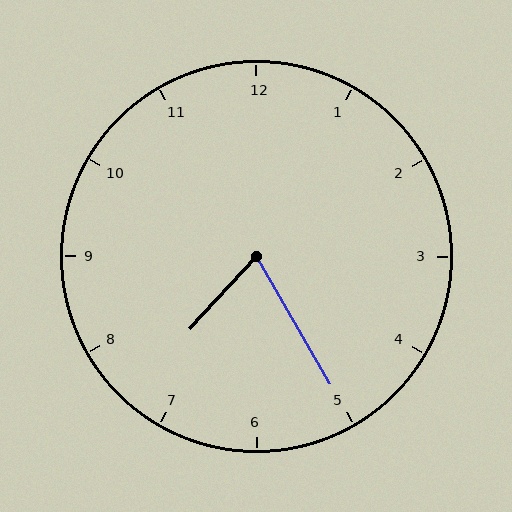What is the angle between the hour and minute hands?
Approximately 72 degrees.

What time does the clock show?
7:25.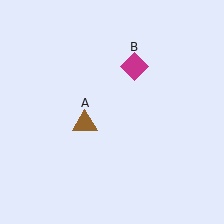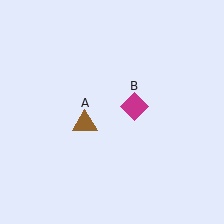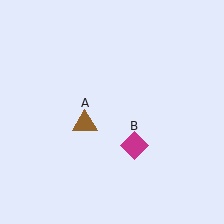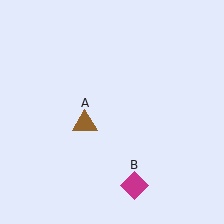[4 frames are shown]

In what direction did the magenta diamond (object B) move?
The magenta diamond (object B) moved down.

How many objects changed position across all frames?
1 object changed position: magenta diamond (object B).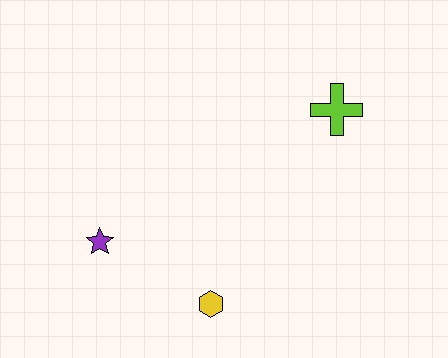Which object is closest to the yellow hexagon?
The purple star is closest to the yellow hexagon.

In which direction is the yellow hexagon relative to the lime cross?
The yellow hexagon is below the lime cross.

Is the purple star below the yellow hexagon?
No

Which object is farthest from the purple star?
The lime cross is farthest from the purple star.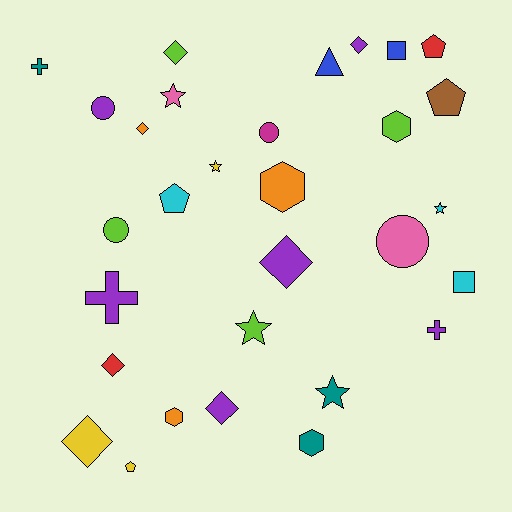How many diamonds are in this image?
There are 7 diamonds.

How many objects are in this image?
There are 30 objects.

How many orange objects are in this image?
There are 3 orange objects.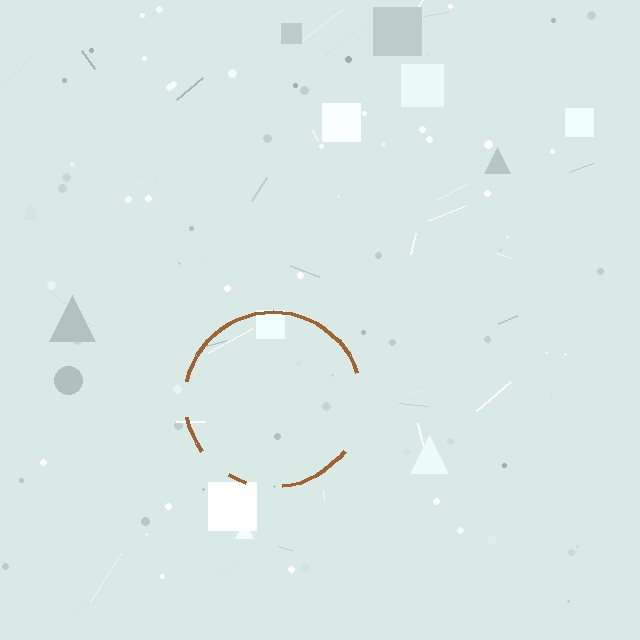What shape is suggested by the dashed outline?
The dashed outline suggests a circle.